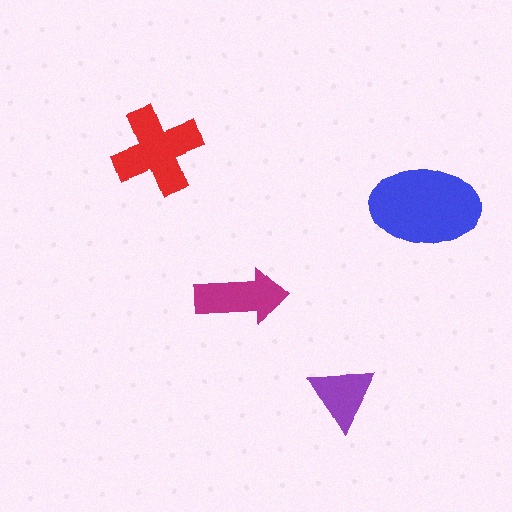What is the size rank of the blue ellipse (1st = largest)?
1st.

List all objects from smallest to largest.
The purple triangle, the magenta arrow, the red cross, the blue ellipse.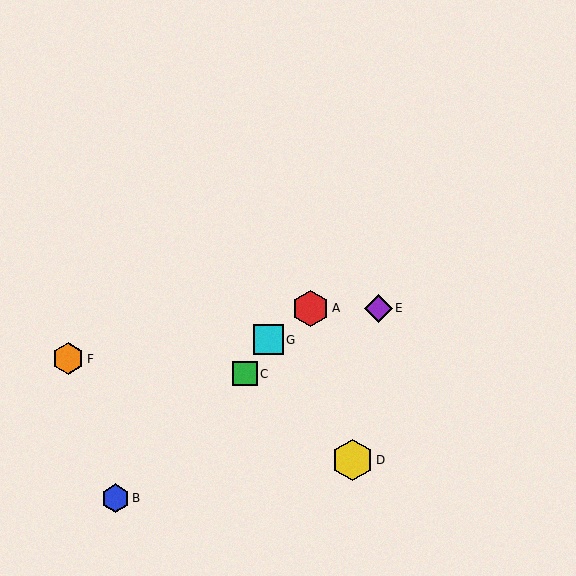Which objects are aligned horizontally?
Objects A, E are aligned horizontally.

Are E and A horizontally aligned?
Yes, both are at y≈308.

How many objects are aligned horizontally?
2 objects (A, E) are aligned horizontally.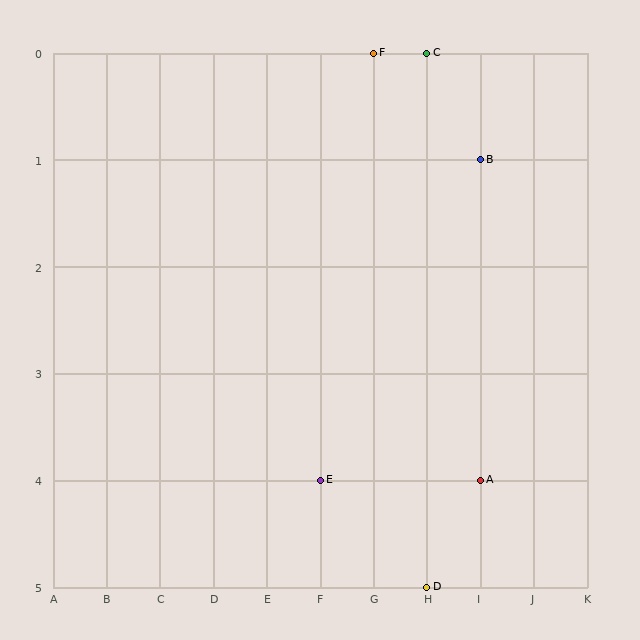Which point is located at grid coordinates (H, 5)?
Point D is at (H, 5).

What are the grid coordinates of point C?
Point C is at grid coordinates (H, 0).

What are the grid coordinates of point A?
Point A is at grid coordinates (I, 4).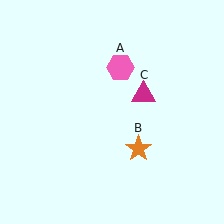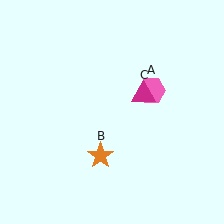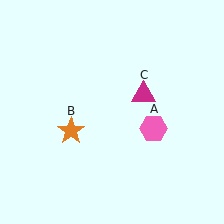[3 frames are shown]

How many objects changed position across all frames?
2 objects changed position: pink hexagon (object A), orange star (object B).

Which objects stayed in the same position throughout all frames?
Magenta triangle (object C) remained stationary.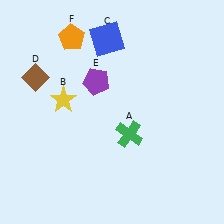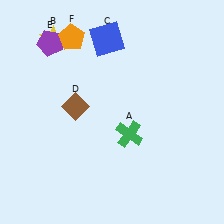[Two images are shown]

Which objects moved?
The objects that moved are: the yellow star (B), the brown diamond (D), the purple pentagon (E).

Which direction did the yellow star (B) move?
The yellow star (B) moved up.